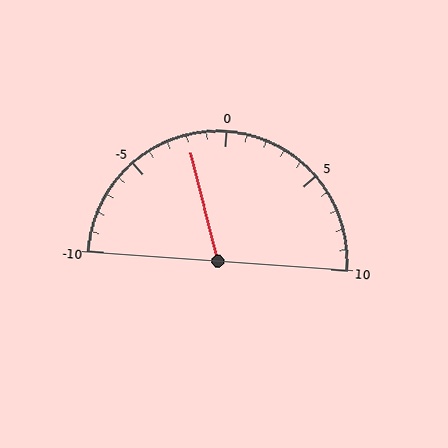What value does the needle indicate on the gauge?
The needle indicates approximately -2.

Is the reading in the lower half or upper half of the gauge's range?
The reading is in the lower half of the range (-10 to 10).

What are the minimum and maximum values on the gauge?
The gauge ranges from -10 to 10.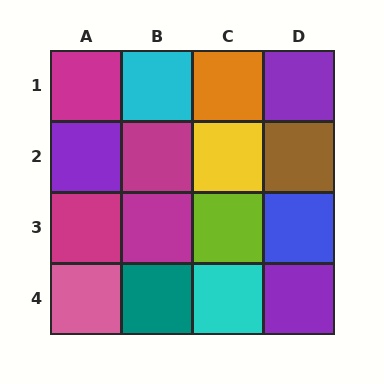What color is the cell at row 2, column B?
Magenta.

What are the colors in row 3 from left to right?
Magenta, magenta, lime, blue.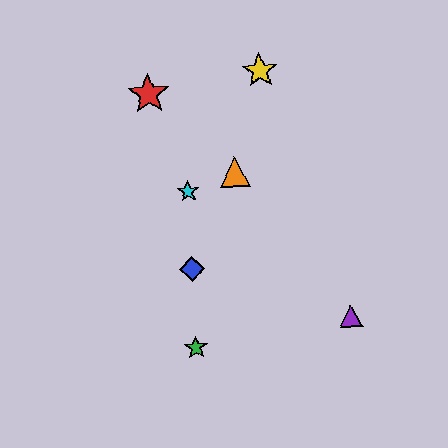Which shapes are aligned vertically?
The blue diamond, the green star, the cyan star are aligned vertically.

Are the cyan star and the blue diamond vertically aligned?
Yes, both are at x≈188.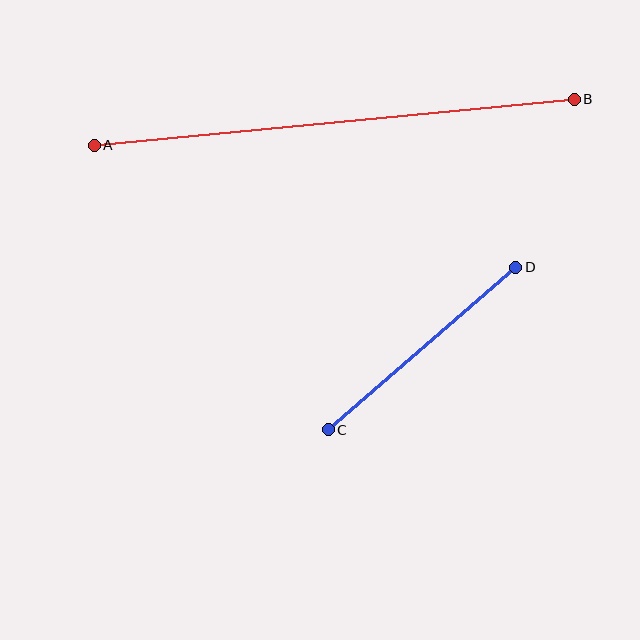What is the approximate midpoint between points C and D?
The midpoint is at approximately (422, 349) pixels.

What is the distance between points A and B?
The distance is approximately 482 pixels.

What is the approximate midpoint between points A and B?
The midpoint is at approximately (334, 122) pixels.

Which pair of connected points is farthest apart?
Points A and B are farthest apart.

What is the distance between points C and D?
The distance is approximately 248 pixels.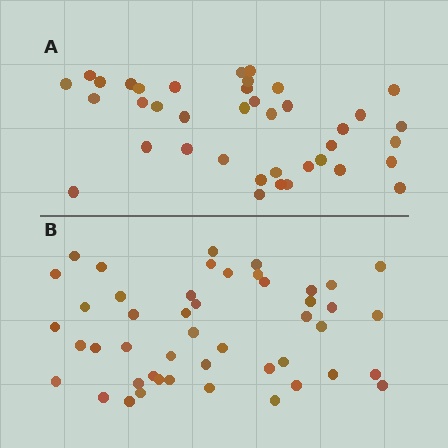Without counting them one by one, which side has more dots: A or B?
Region B (the bottom region) has more dots.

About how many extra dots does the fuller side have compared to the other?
Region B has roughly 8 or so more dots than region A.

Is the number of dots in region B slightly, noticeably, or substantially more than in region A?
Region B has only slightly more — the two regions are fairly close. The ratio is roughly 1.2 to 1.